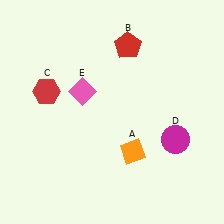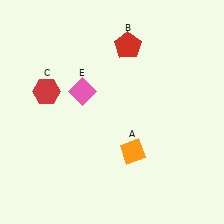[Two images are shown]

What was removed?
The magenta circle (D) was removed in Image 2.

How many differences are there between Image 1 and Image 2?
There is 1 difference between the two images.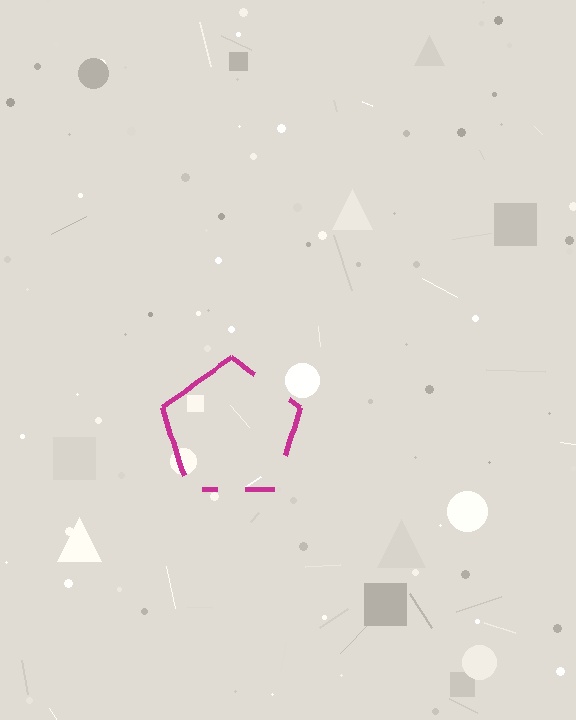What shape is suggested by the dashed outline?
The dashed outline suggests a pentagon.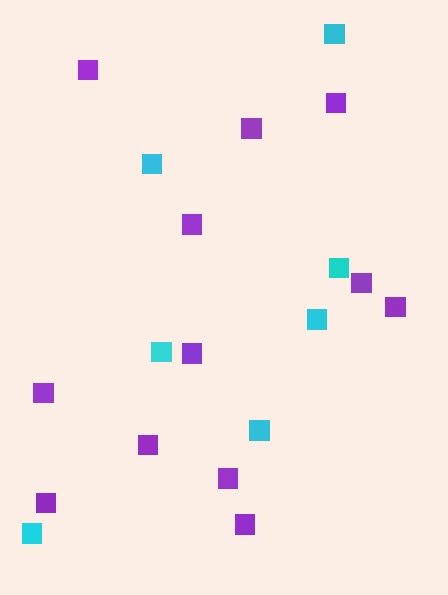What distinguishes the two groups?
There are 2 groups: one group of purple squares (12) and one group of cyan squares (7).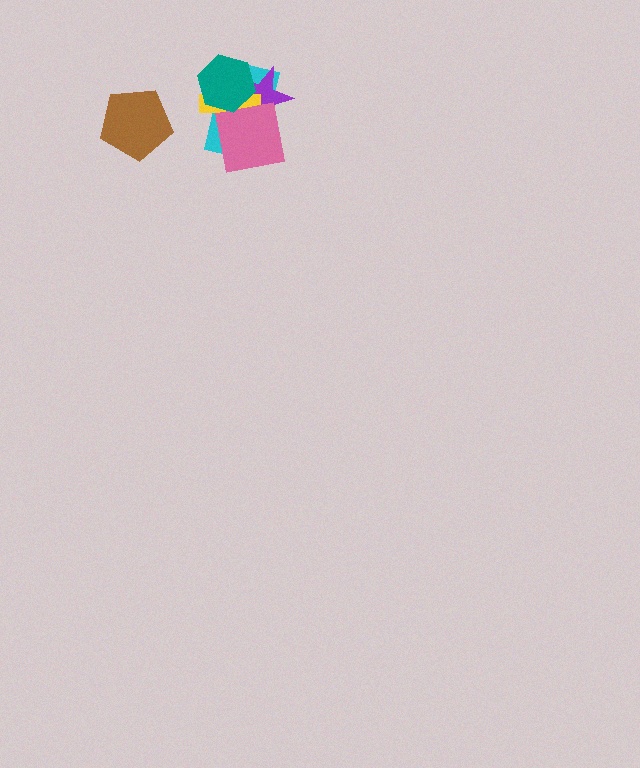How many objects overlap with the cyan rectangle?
4 objects overlap with the cyan rectangle.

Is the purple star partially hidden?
Yes, it is partially covered by another shape.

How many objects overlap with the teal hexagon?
3 objects overlap with the teal hexagon.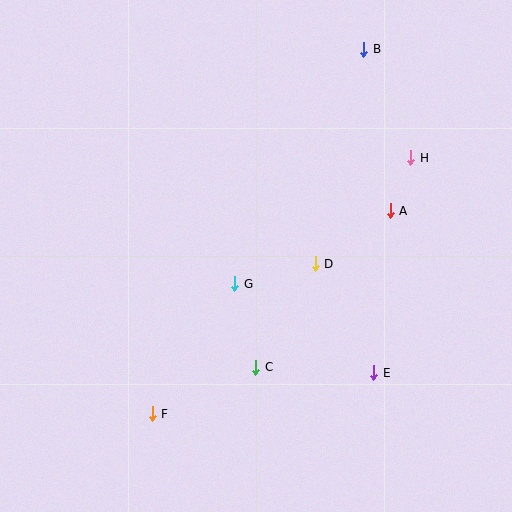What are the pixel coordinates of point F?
Point F is at (152, 414).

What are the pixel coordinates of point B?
Point B is at (364, 49).